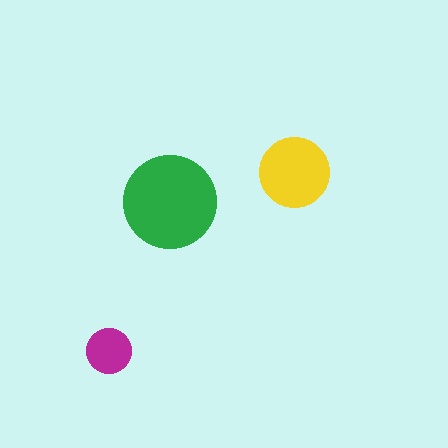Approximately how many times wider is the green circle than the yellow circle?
About 1.5 times wider.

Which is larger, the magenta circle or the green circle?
The green one.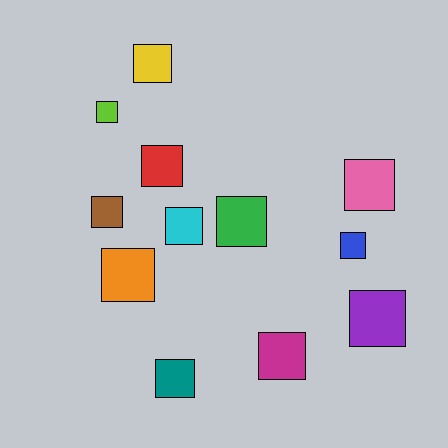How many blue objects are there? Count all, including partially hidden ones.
There is 1 blue object.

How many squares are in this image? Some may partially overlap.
There are 12 squares.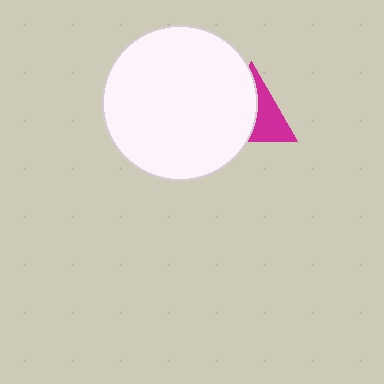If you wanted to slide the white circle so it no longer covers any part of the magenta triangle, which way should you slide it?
Slide it left — that is the most direct way to separate the two shapes.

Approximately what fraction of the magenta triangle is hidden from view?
Roughly 57% of the magenta triangle is hidden behind the white circle.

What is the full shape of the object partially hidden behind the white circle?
The partially hidden object is a magenta triangle.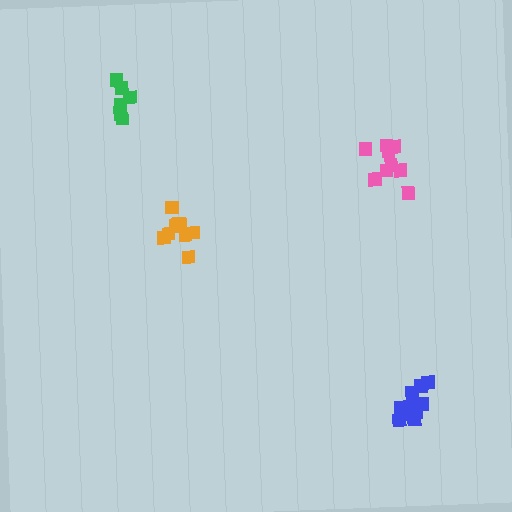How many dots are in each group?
Group 1: 11 dots, Group 2: 9 dots, Group 3: 7 dots, Group 4: 9 dots (36 total).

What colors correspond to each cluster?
The clusters are colored: blue, pink, green, orange.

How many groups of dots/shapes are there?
There are 4 groups.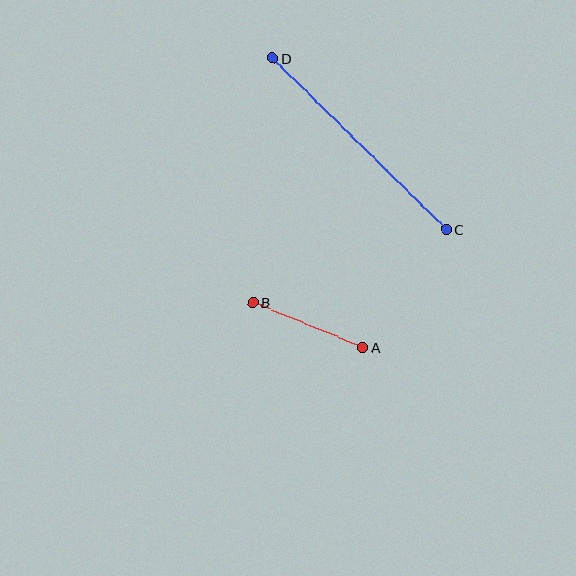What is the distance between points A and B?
The distance is approximately 119 pixels.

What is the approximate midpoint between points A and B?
The midpoint is at approximately (308, 325) pixels.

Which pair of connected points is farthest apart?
Points C and D are farthest apart.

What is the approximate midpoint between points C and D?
The midpoint is at approximately (359, 144) pixels.